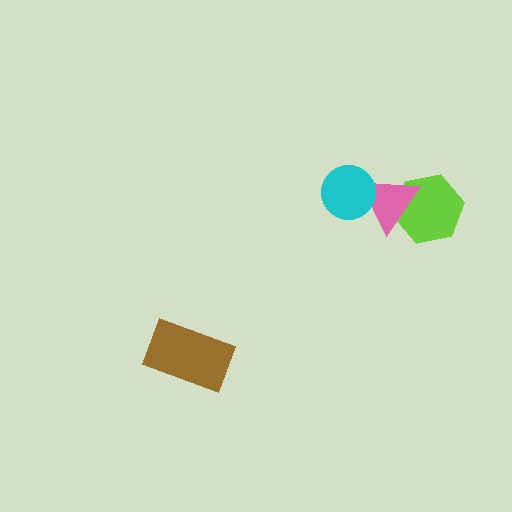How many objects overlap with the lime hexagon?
1 object overlaps with the lime hexagon.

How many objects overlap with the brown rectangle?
0 objects overlap with the brown rectangle.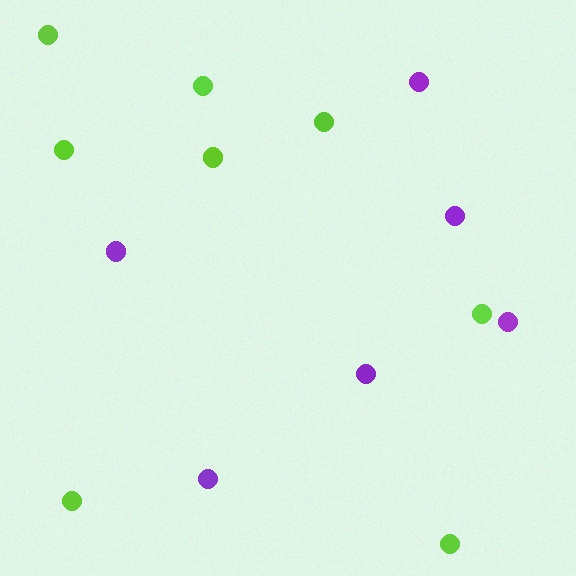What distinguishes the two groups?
There are 2 groups: one group of purple circles (6) and one group of lime circles (8).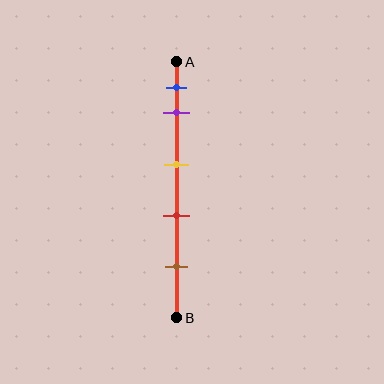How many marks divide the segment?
There are 5 marks dividing the segment.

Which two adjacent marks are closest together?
The blue and purple marks are the closest adjacent pair.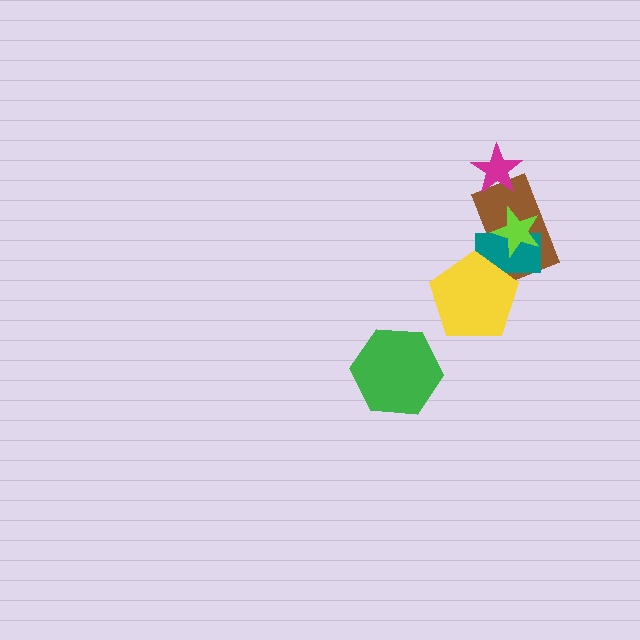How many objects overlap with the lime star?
2 objects overlap with the lime star.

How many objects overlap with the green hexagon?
0 objects overlap with the green hexagon.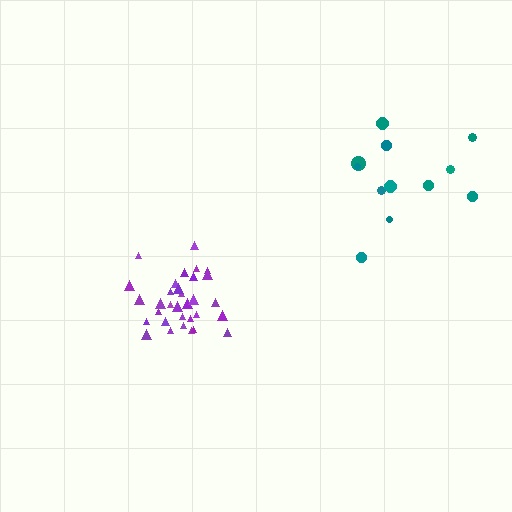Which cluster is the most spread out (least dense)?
Teal.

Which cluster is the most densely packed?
Purple.